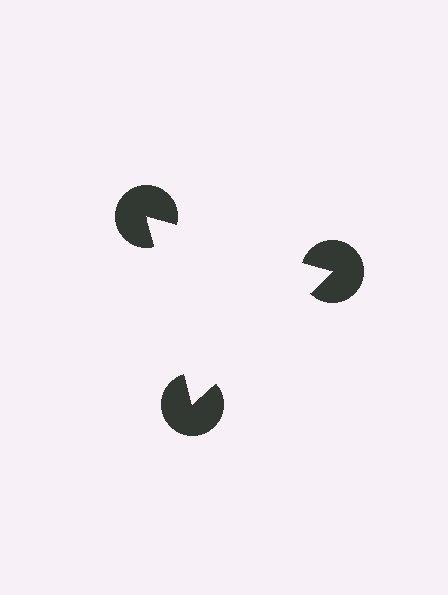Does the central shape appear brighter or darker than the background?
It typically appears slightly brighter than the background, even though no actual brightness change is drawn.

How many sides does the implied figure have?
3 sides.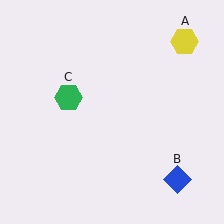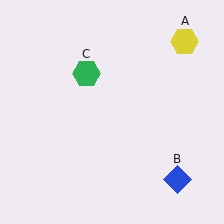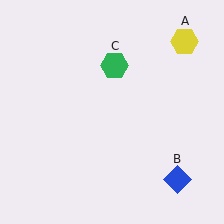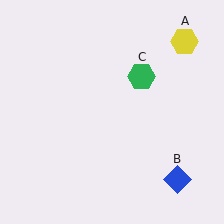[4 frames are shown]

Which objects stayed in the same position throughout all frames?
Yellow hexagon (object A) and blue diamond (object B) remained stationary.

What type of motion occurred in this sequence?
The green hexagon (object C) rotated clockwise around the center of the scene.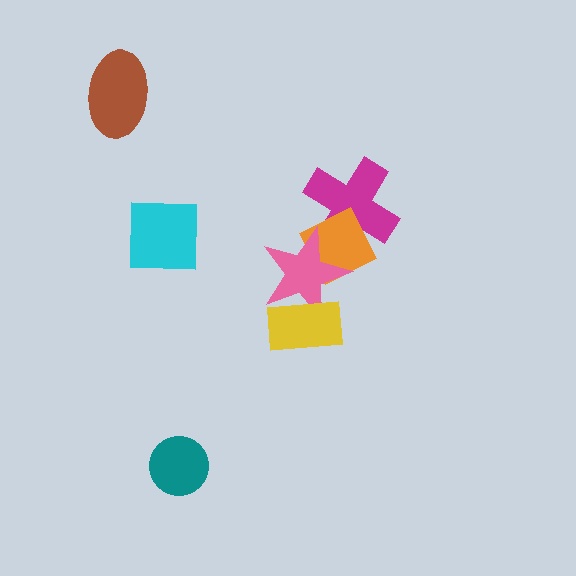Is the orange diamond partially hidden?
Yes, it is partially covered by another shape.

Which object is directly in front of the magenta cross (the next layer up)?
The orange diamond is directly in front of the magenta cross.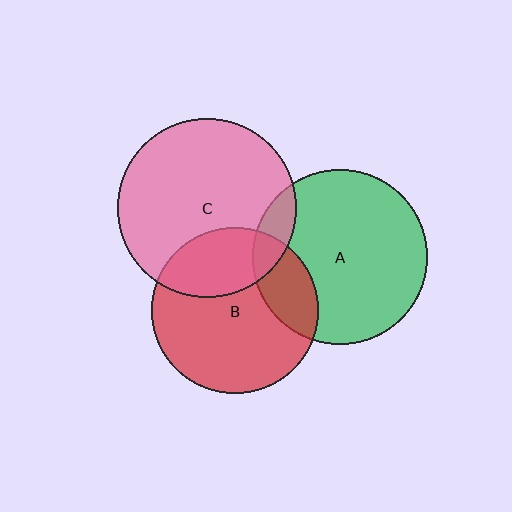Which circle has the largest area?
Circle C (pink).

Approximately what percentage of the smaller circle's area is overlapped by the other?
Approximately 10%.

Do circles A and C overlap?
Yes.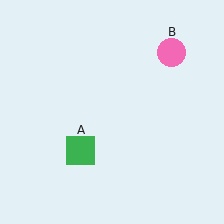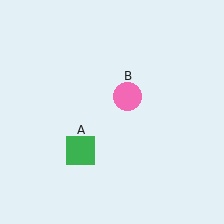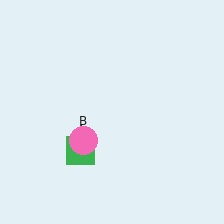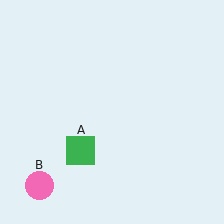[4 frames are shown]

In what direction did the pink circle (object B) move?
The pink circle (object B) moved down and to the left.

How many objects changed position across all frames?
1 object changed position: pink circle (object B).